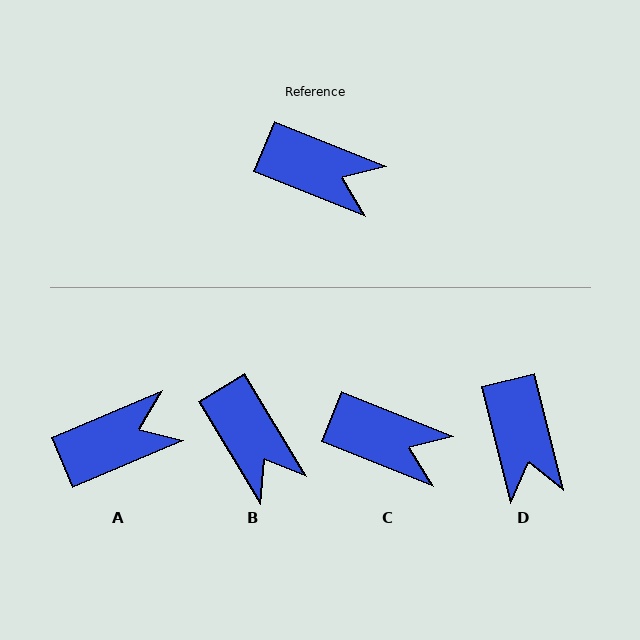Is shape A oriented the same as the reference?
No, it is off by about 45 degrees.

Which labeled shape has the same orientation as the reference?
C.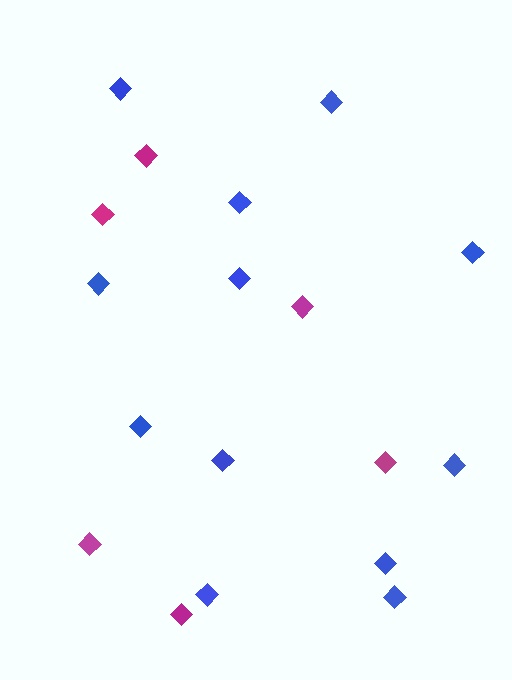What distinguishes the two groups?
There are 2 groups: one group of magenta diamonds (6) and one group of blue diamonds (12).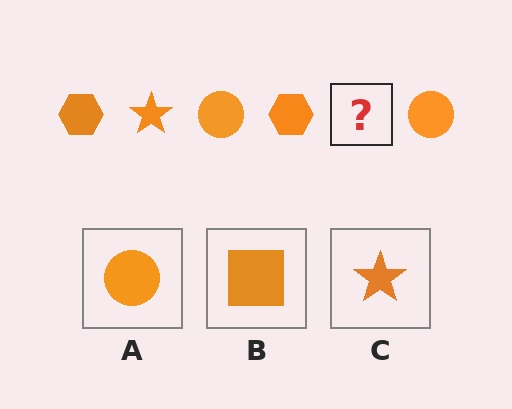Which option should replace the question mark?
Option C.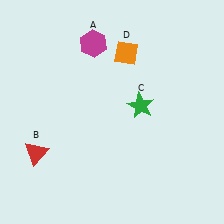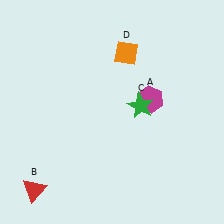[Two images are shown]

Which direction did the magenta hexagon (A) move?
The magenta hexagon (A) moved right.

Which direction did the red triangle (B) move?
The red triangle (B) moved down.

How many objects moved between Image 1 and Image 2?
2 objects moved between the two images.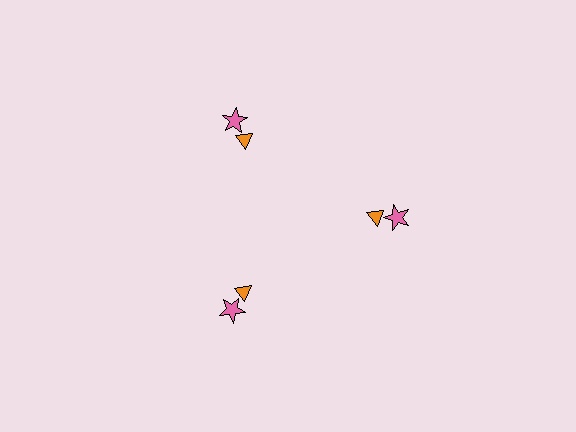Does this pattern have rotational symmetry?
Yes, this pattern has 3-fold rotational symmetry. It looks the same after rotating 120 degrees around the center.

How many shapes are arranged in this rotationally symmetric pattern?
There are 6 shapes, arranged in 3 groups of 2.